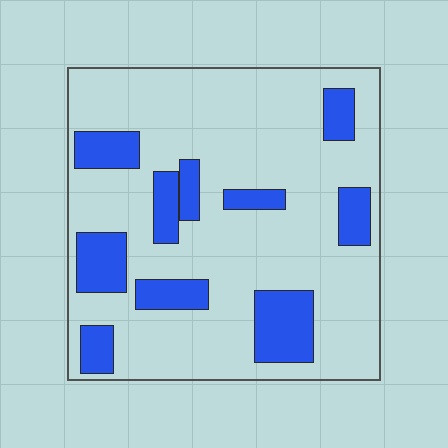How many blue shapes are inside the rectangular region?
10.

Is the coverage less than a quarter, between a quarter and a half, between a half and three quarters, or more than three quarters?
Less than a quarter.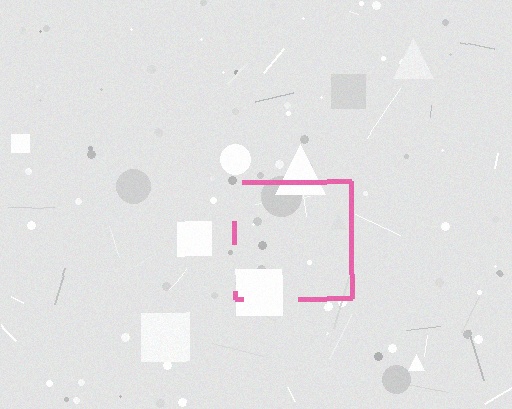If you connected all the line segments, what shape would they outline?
They would outline a square.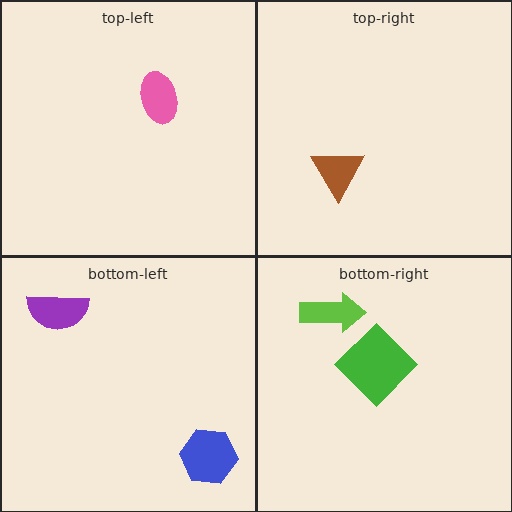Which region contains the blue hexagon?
The bottom-left region.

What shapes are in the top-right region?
The brown triangle.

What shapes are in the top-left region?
The pink ellipse.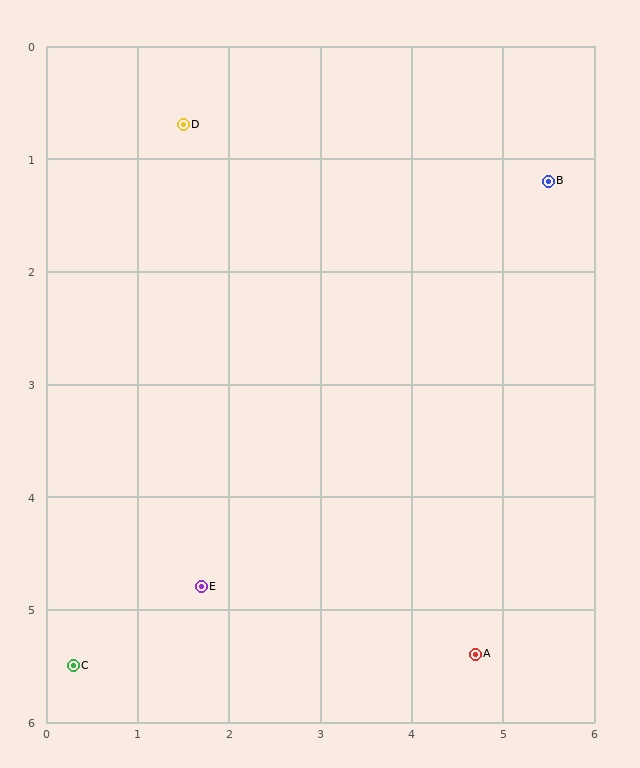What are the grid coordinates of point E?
Point E is at approximately (1.7, 4.8).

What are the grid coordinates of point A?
Point A is at approximately (4.7, 5.4).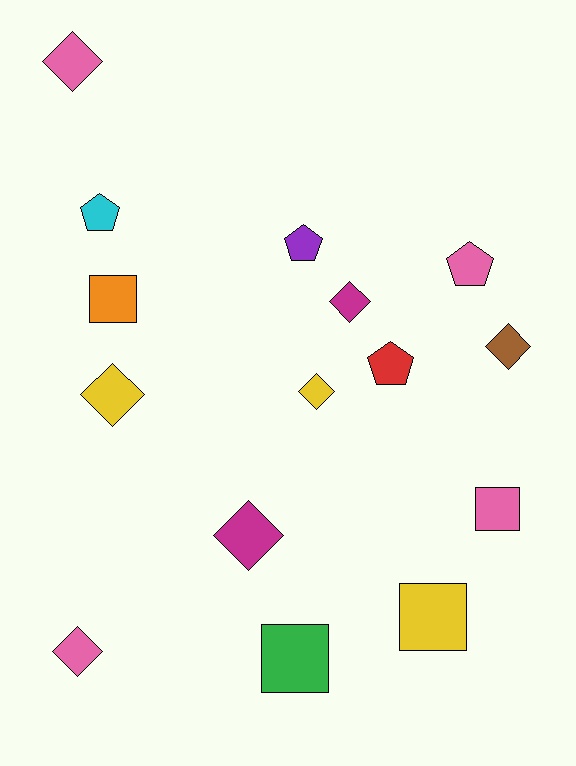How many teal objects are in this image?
There are no teal objects.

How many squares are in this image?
There are 4 squares.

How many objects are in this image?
There are 15 objects.